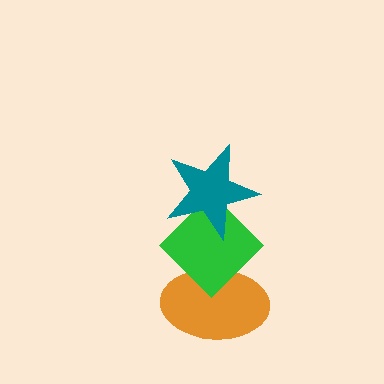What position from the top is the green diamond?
The green diamond is 2nd from the top.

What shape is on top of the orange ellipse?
The green diamond is on top of the orange ellipse.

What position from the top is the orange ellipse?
The orange ellipse is 3rd from the top.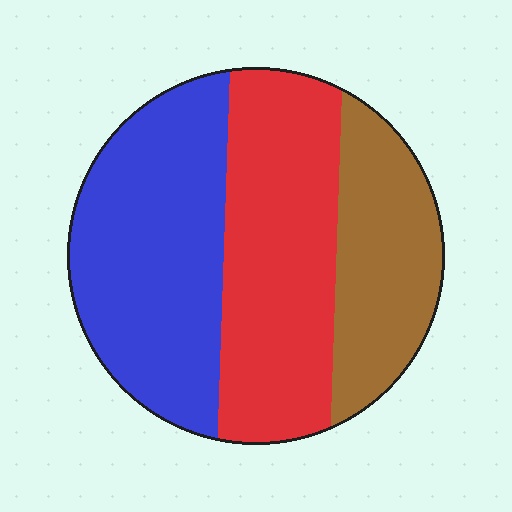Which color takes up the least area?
Brown, at roughly 25%.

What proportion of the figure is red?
Red covers about 35% of the figure.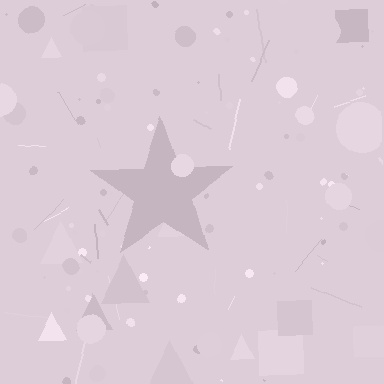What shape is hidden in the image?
A star is hidden in the image.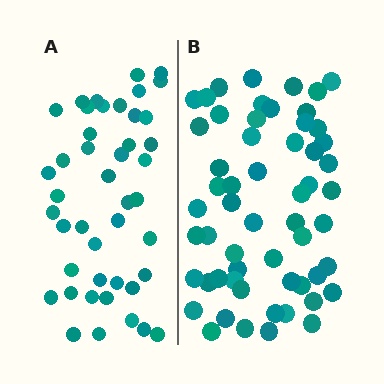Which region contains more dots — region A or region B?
Region B (the right region) has more dots.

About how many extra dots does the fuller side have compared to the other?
Region B has approximately 15 more dots than region A.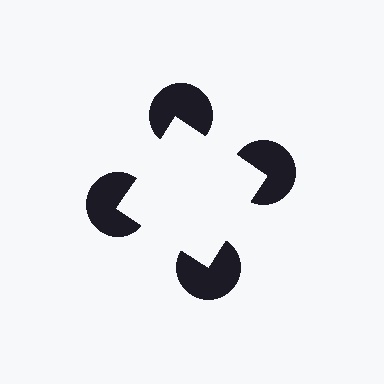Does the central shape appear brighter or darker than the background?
It typically appears slightly brighter than the background, even though no actual brightness change is drawn.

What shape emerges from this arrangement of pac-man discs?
An illusory square — its edges are inferred from the aligned wedge cuts in the pac-man discs, not physically drawn.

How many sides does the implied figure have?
4 sides.